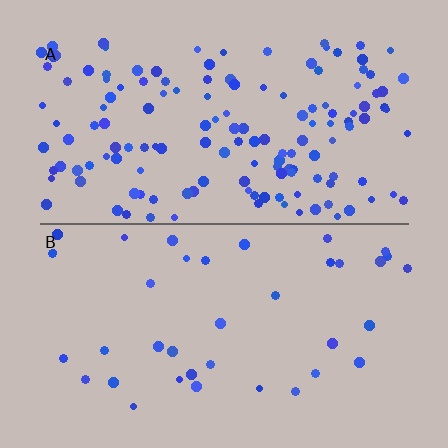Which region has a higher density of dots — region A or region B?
A (the top).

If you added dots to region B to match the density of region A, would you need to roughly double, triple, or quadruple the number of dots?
Approximately quadruple.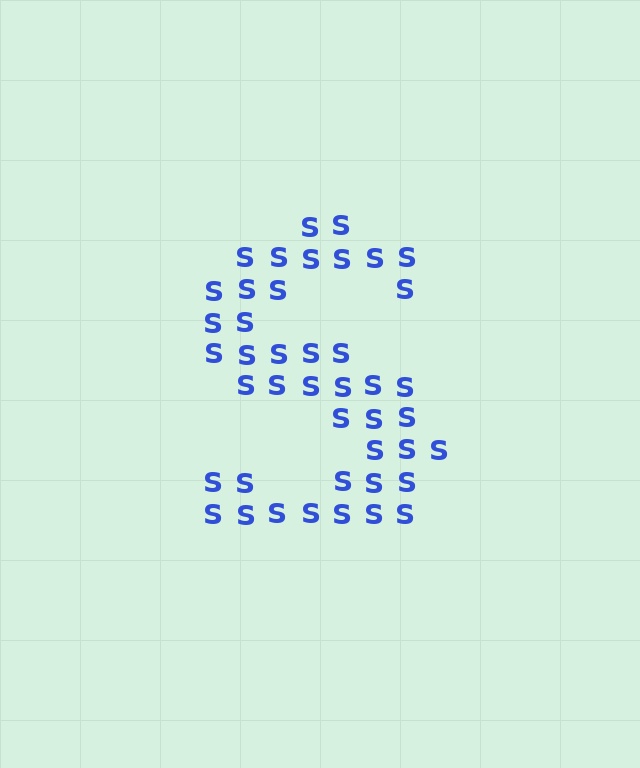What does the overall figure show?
The overall figure shows the letter S.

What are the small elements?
The small elements are letter S's.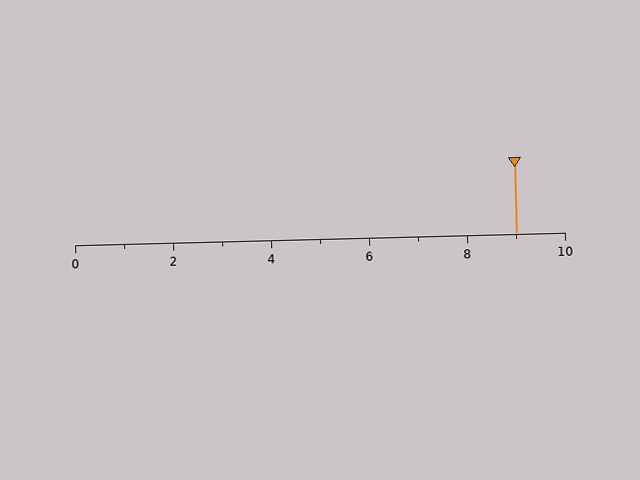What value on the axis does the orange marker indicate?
The marker indicates approximately 9.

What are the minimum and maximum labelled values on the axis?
The axis runs from 0 to 10.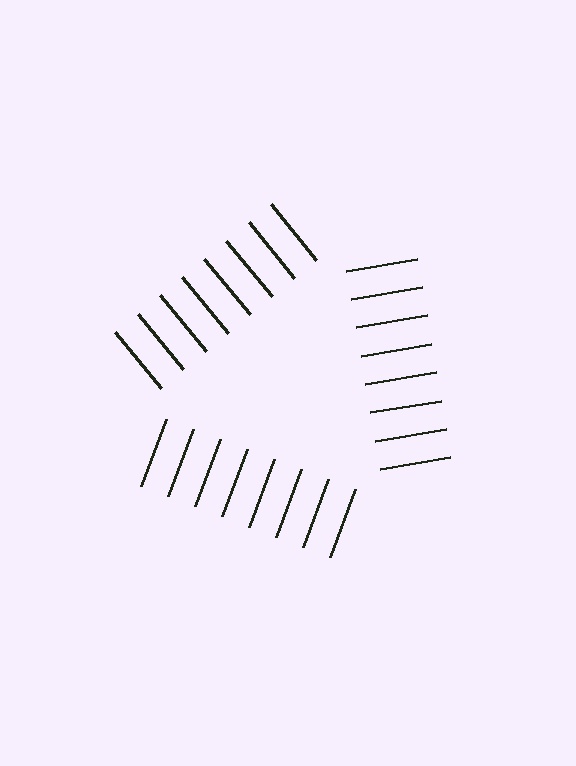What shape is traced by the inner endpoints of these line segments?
An illusory triangle — the line segments terminate on its edges but no continuous stroke is drawn.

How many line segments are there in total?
24 — 8 along each of the 3 edges.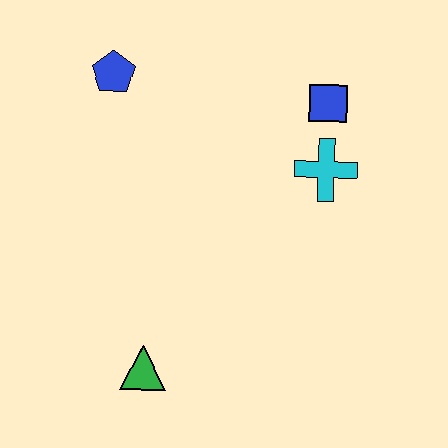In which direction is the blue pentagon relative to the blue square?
The blue pentagon is to the left of the blue square.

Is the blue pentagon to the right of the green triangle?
No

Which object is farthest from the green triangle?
The blue square is farthest from the green triangle.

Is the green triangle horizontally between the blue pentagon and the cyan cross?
Yes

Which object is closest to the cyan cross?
The blue square is closest to the cyan cross.